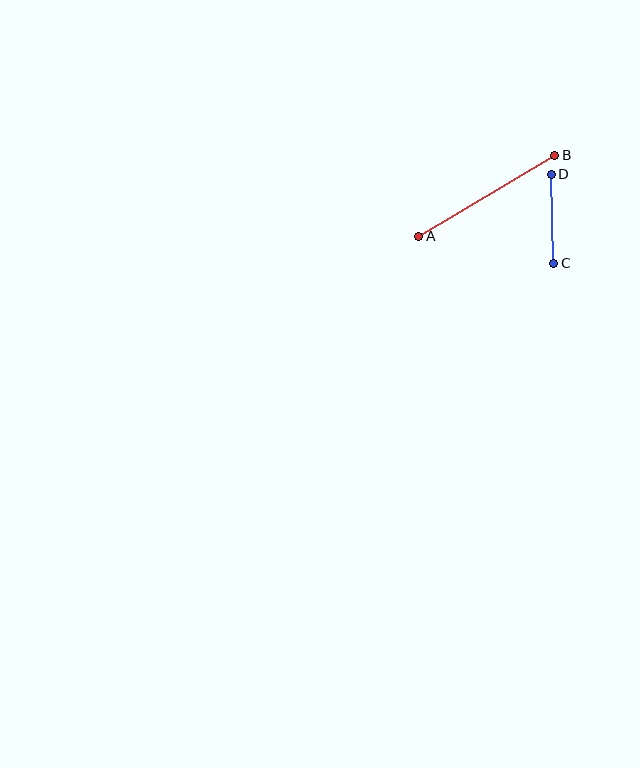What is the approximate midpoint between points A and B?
The midpoint is at approximately (487, 196) pixels.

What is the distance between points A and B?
The distance is approximately 159 pixels.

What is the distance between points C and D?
The distance is approximately 89 pixels.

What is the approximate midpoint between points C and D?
The midpoint is at approximately (552, 219) pixels.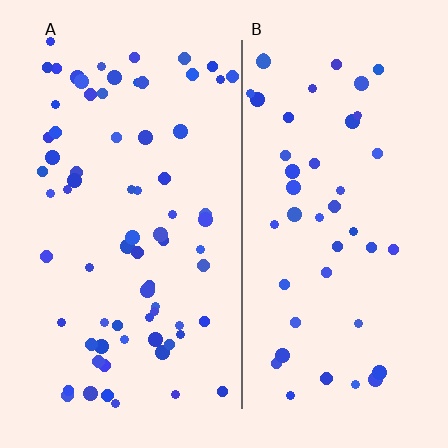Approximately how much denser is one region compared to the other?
Approximately 1.6× — region A over region B.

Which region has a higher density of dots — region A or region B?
A (the left).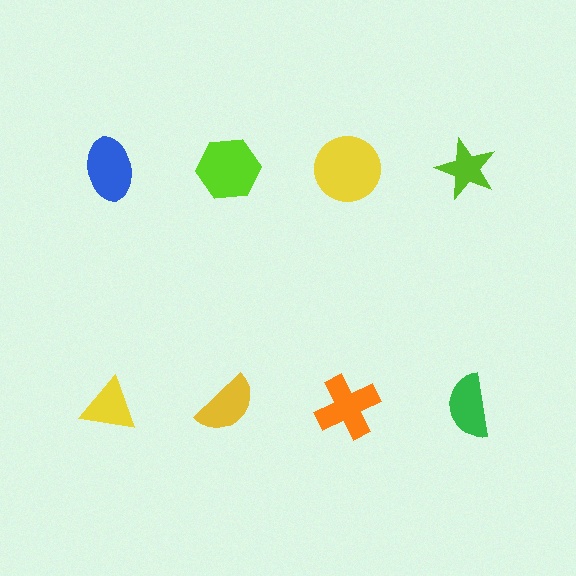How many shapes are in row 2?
4 shapes.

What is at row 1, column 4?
A lime star.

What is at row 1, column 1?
A blue ellipse.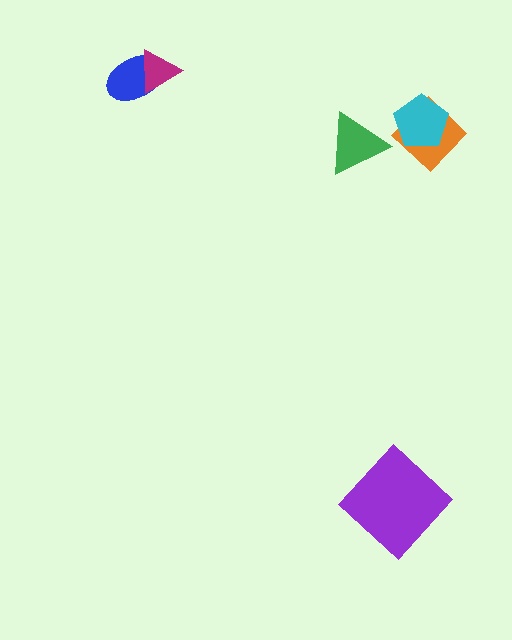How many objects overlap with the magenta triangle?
1 object overlaps with the magenta triangle.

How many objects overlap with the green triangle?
0 objects overlap with the green triangle.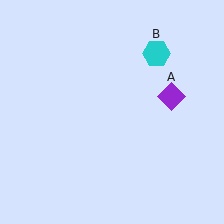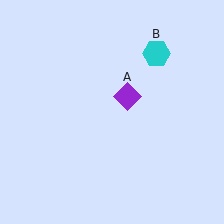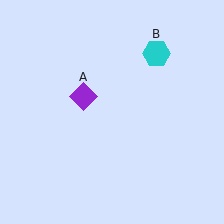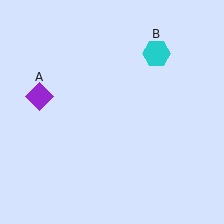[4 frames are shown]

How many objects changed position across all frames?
1 object changed position: purple diamond (object A).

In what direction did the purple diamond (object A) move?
The purple diamond (object A) moved left.